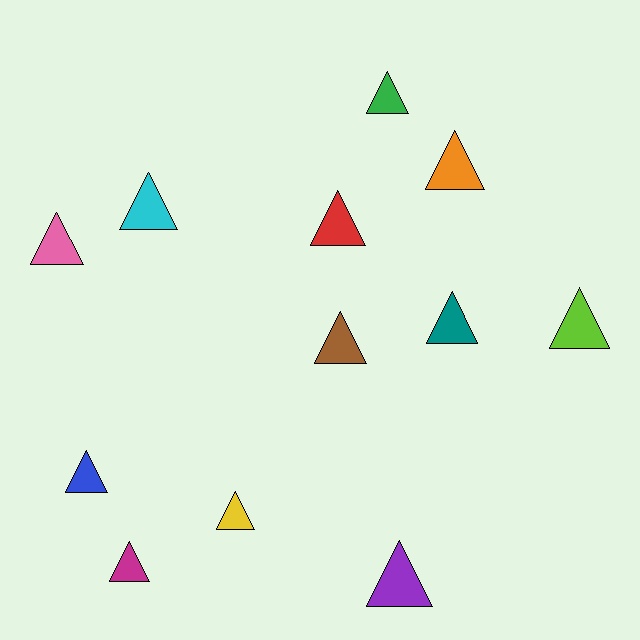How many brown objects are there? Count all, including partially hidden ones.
There is 1 brown object.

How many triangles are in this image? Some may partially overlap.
There are 12 triangles.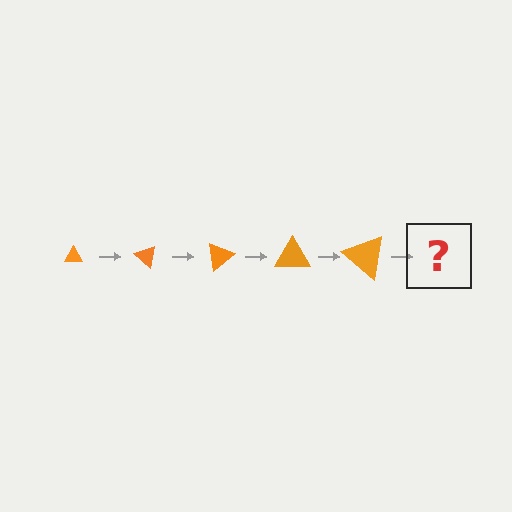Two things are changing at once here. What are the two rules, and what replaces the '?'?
The two rules are that the triangle grows larger each step and it rotates 40 degrees each step. The '?' should be a triangle, larger than the previous one and rotated 200 degrees from the start.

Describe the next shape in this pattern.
It should be a triangle, larger than the previous one and rotated 200 degrees from the start.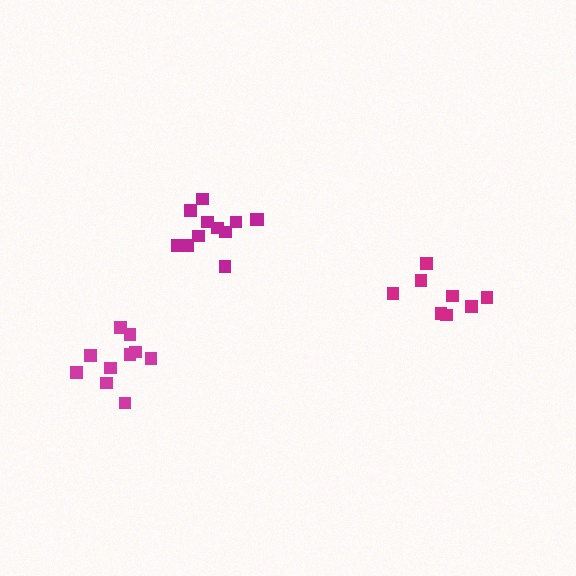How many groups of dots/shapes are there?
There are 3 groups.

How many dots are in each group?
Group 1: 8 dots, Group 2: 12 dots, Group 3: 10 dots (30 total).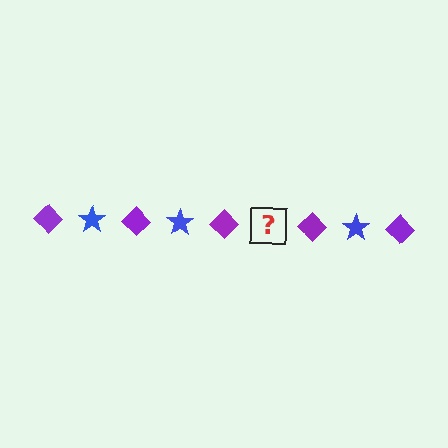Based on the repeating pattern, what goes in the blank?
The blank should be a blue star.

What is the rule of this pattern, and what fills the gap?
The rule is that the pattern alternates between purple diamond and blue star. The gap should be filled with a blue star.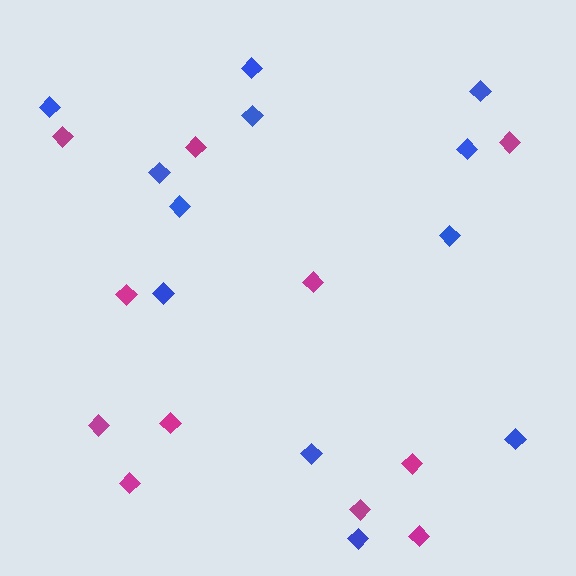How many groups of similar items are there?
There are 2 groups: one group of magenta diamonds (11) and one group of blue diamonds (12).